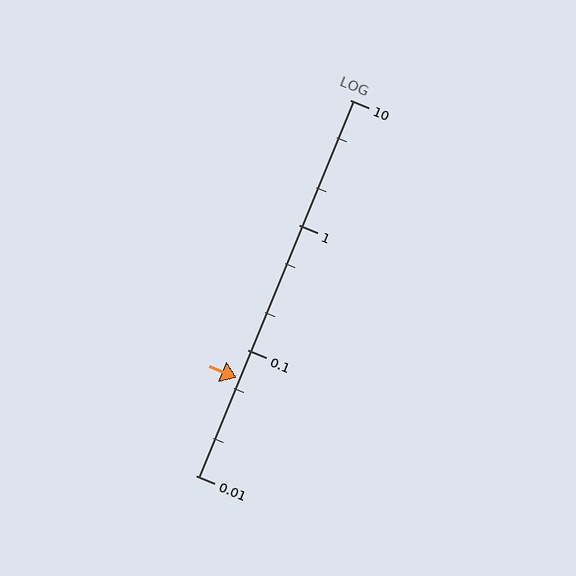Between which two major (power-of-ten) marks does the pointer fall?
The pointer is between 0.01 and 0.1.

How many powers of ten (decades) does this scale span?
The scale spans 3 decades, from 0.01 to 10.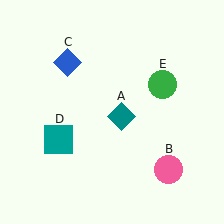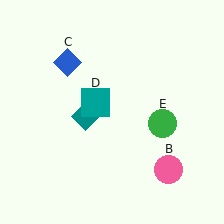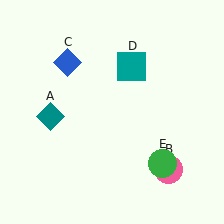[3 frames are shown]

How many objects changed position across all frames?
3 objects changed position: teal diamond (object A), teal square (object D), green circle (object E).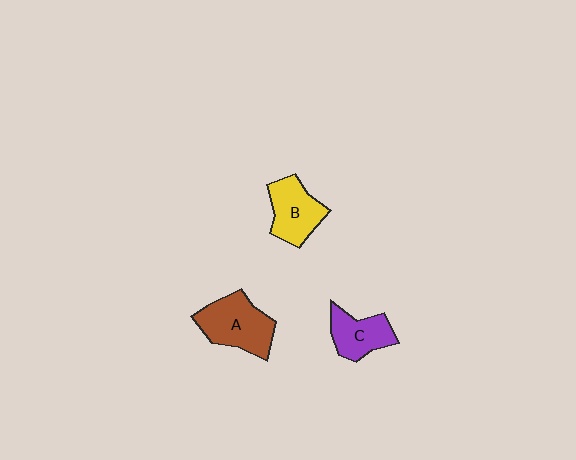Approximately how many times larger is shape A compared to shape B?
Approximately 1.2 times.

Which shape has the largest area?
Shape A (brown).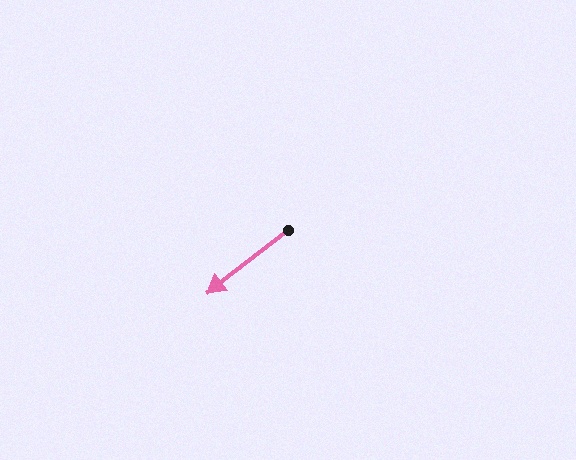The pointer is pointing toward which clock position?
Roughly 8 o'clock.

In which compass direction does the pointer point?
Southwest.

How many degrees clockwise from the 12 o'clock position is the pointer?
Approximately 232 degrees.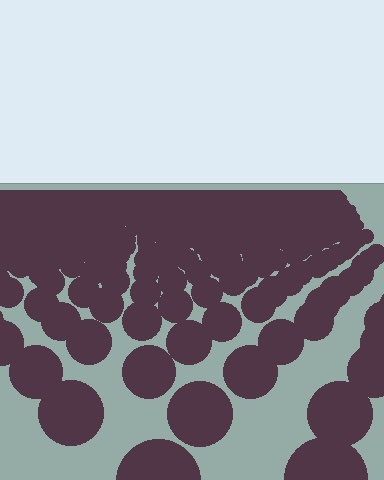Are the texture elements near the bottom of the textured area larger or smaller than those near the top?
Larger. Near the bottom, elements are closer to the viewer and appear at a bigger on-screen size.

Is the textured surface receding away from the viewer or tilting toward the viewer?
The surface is receding away from the viewer. Texture elements get smaller and denser toward the top.